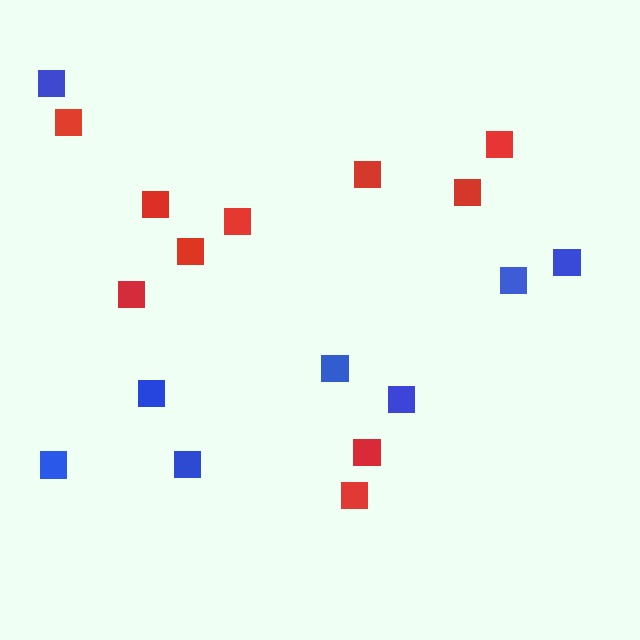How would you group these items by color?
There are 2 groups: one group of blue squares (8) and one group of red squares (10).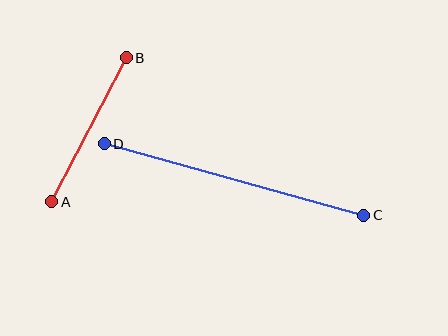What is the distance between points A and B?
The distance is approximately 162 pixels.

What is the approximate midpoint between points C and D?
The midpoint is at approximately (234, 179) pixels.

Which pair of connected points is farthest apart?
Points C and D are farthest apart.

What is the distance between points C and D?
The distance is approximately 269 pixels.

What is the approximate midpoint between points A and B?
The midpoint is at approximately (89, 130) pixels.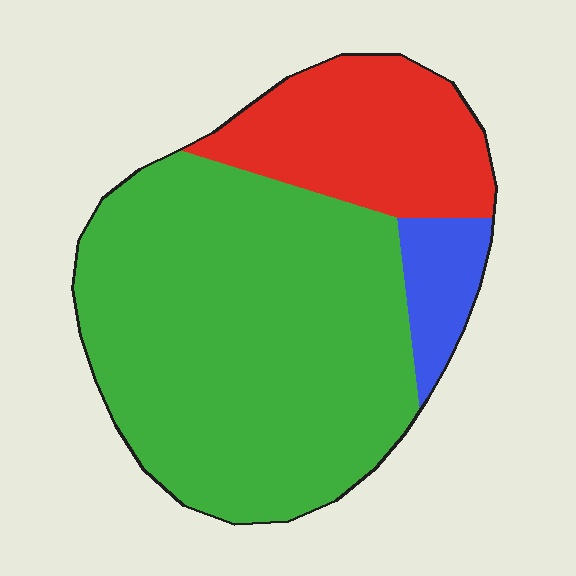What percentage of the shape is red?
Red covers 23% of the shape.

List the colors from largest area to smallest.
From largest to smallest: green, red, blue.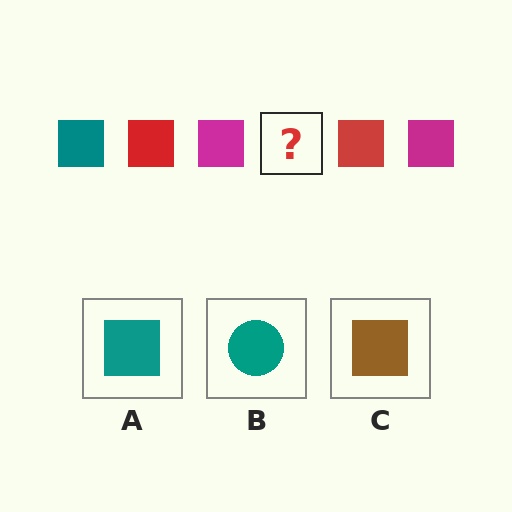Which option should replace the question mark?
Option A.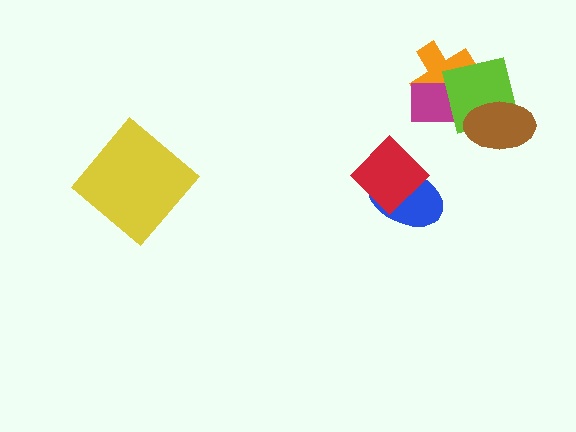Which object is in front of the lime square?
The brown ellipse is in front of the lime square.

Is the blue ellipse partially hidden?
Yes, it is partially covered by another shape.